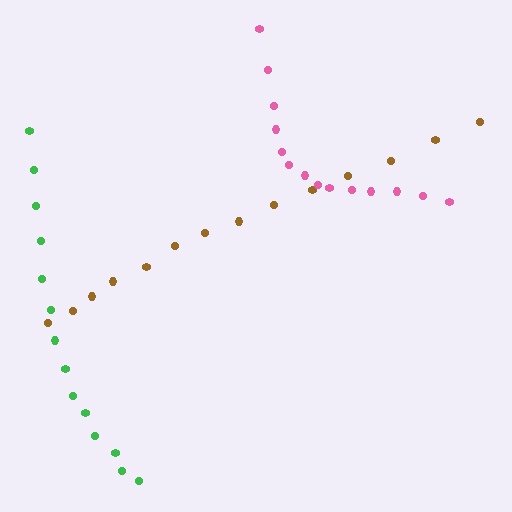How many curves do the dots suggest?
There are 3 distinct paths.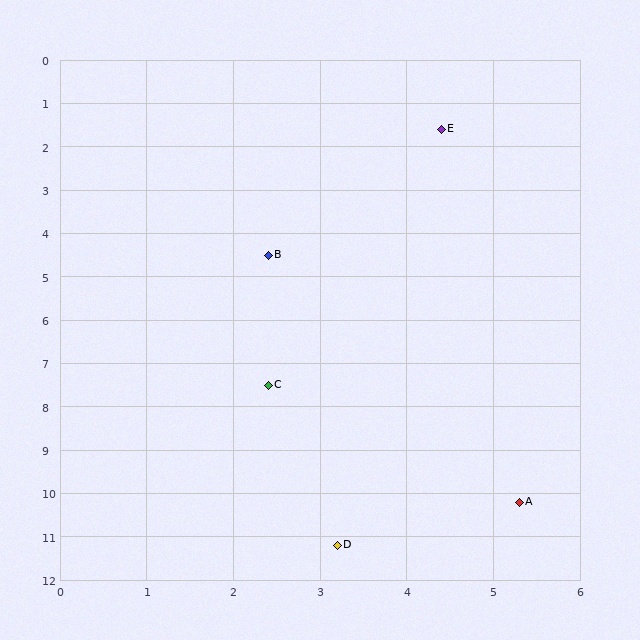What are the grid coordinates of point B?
Point B is at approximately (2.4, 4.5).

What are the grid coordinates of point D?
Point D is at approximately (3.2, 11.2).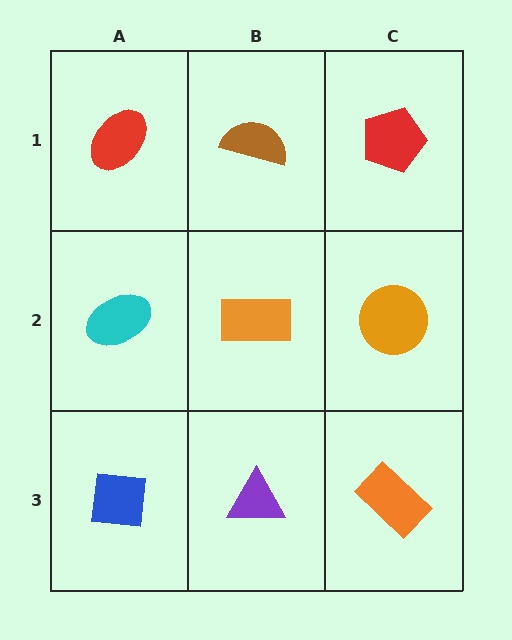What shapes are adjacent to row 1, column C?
An orange circle (row 2, column C), a brown semicircle (row 1, column B).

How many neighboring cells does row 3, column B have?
3.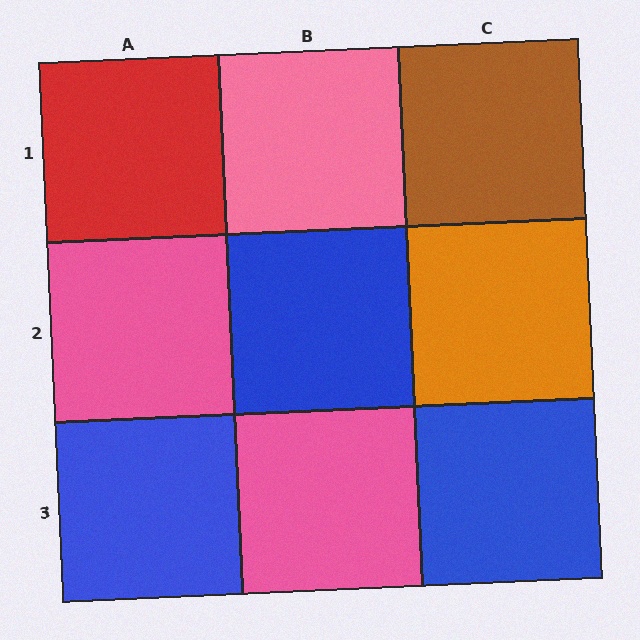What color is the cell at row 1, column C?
Brown.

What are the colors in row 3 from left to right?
Blue, pink, blue.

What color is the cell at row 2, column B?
Blue.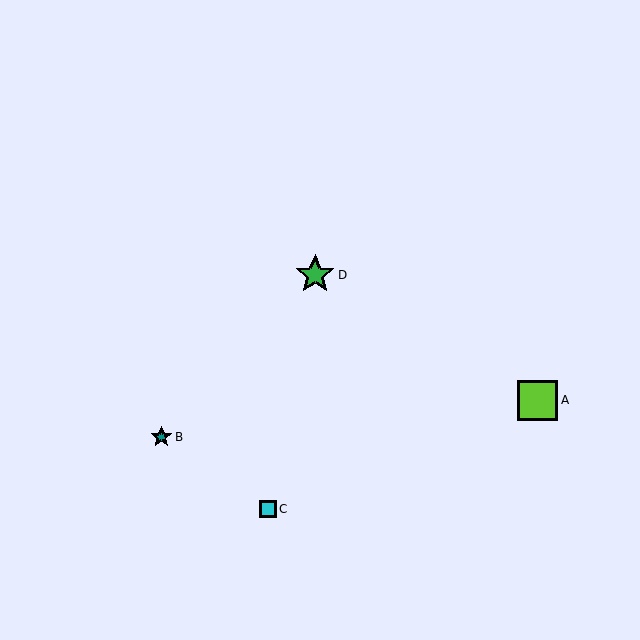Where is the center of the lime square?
The center of the lime square is at (538, 400).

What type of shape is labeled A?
Shape A is a lime square.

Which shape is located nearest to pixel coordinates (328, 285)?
The green star (labeled D) at (315, 275) is nearest to that location.